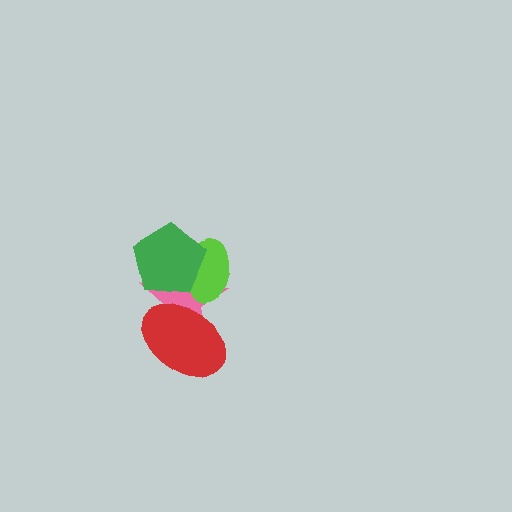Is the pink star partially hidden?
Yes, it is partially covered by another shape.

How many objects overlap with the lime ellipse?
2 objects overlap with the lime ellipse.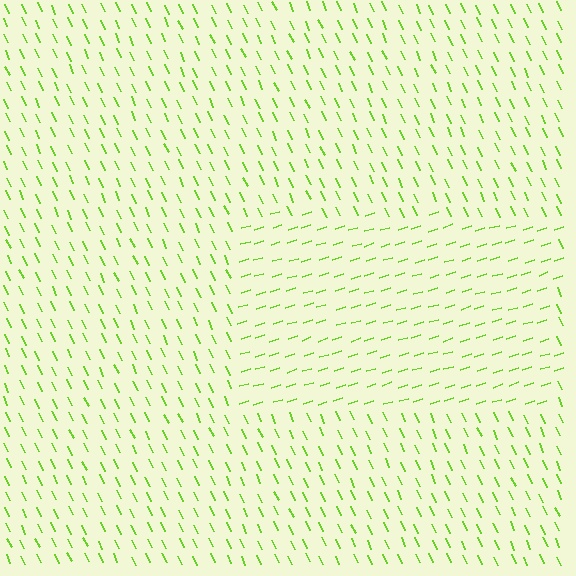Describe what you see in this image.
The image is filled with small lime line segments. A rectangle region in the image has lines oriented differently from the surrounding lines, creating a visible texture boundary.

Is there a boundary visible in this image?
Yes, there is a texture boundary formed by a change in line orientation.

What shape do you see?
I see a rectangle.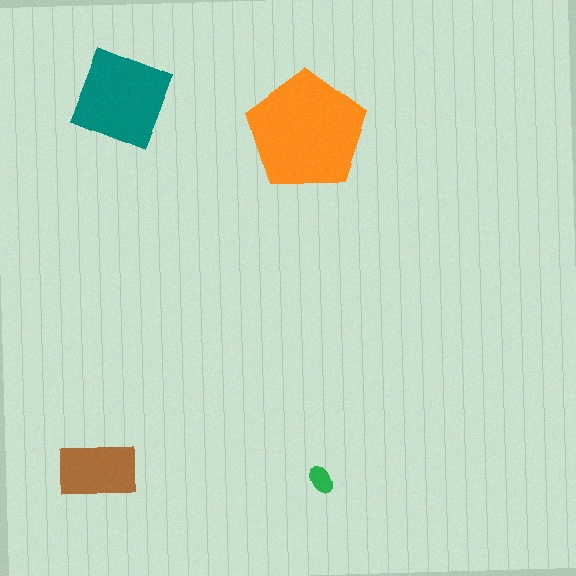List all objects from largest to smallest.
The orange pentagon, the teal diamond, the brown rectangle, the green ellipse.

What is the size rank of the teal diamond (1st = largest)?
2nd.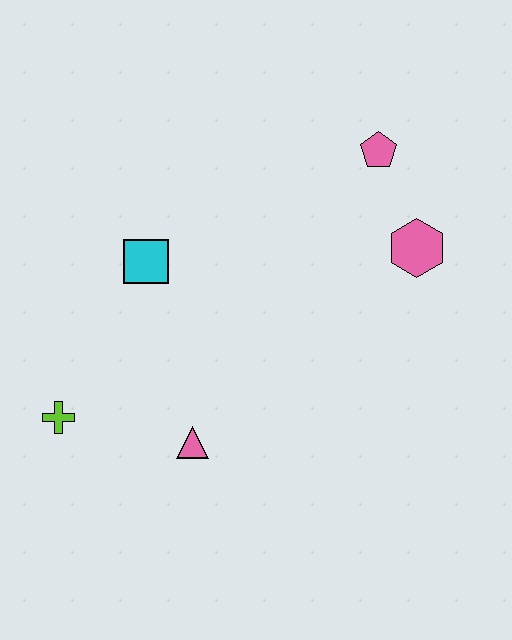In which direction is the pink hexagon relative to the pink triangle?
The pink hexagon is to the right of the pink triangle.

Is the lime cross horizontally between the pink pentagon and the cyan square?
No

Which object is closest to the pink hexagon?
The pink pentagon is closest to the pink hexagon.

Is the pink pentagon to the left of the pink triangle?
No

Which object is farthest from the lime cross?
The pink pentagon is farthest from the lime cross.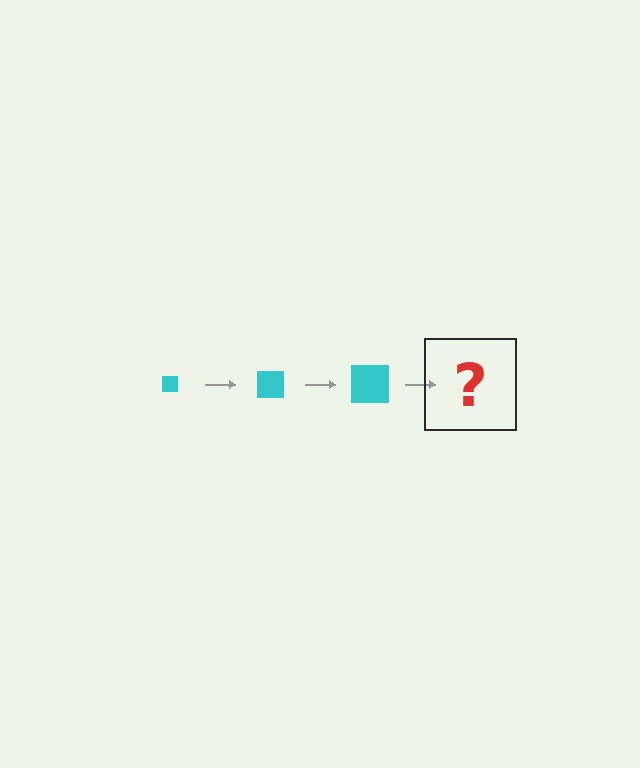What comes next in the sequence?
The next element should be a cyan square, larger than the previous one.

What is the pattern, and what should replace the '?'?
The pattern is that the square gets progressively larger each step. The '?' should be a cyan square, larger than the previous one.